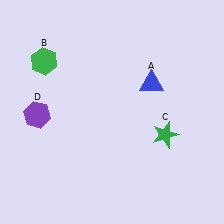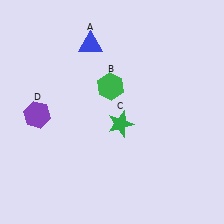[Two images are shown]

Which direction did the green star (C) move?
The green star (C) moved left.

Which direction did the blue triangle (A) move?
The blue triangle (A) moved left.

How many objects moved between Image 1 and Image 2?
3 objects moved between the two images.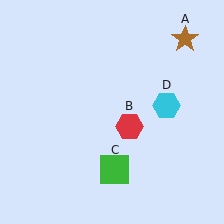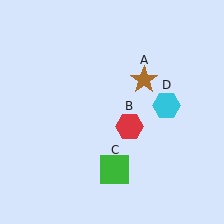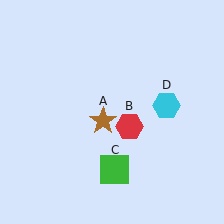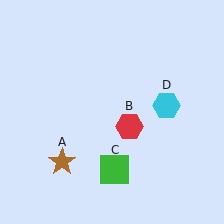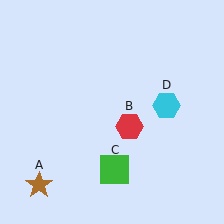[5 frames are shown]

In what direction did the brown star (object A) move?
The brown star (object A) moved down and to the left.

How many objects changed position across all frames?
1 object changed position: brown star (object A).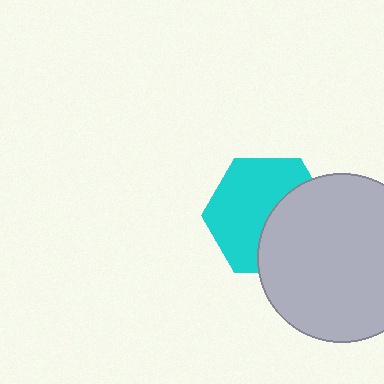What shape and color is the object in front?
The object in front is a light gray circle.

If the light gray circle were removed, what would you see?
You would see the complete cyan hexagon.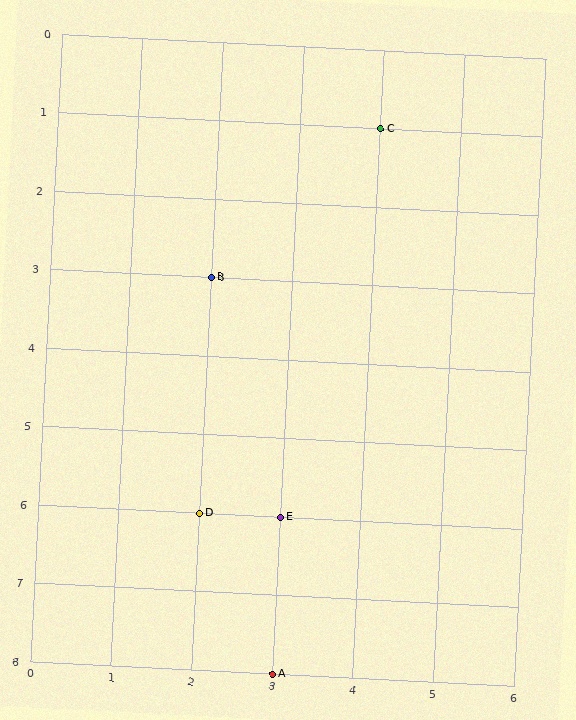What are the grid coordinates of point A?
Point A is at grid coordinates (3, 8).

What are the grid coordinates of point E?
Point E is at grid coordinates (3, 6).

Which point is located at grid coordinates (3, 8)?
Point A is at (3, 8).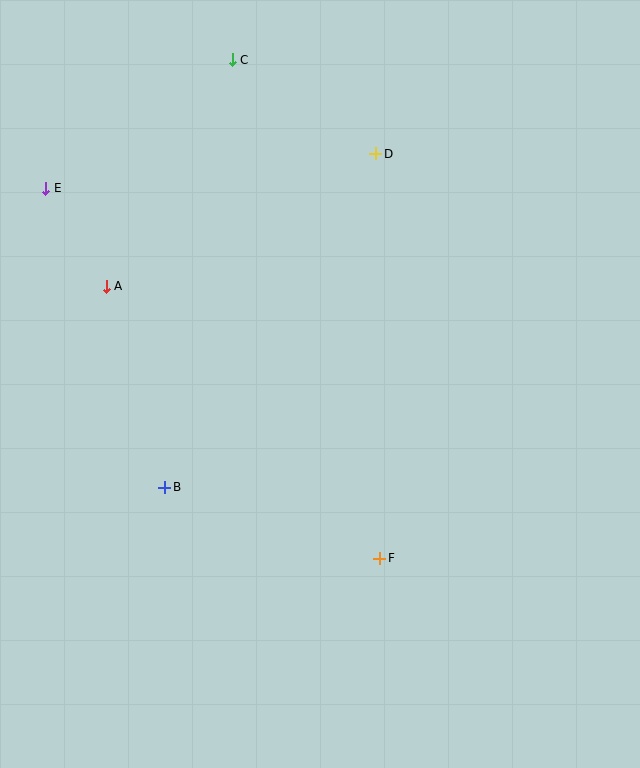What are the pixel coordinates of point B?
Point B is at (165, 487).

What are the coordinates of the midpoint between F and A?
The midpoint between F and A is at (243, 422).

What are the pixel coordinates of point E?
Point E is at (46, 188).